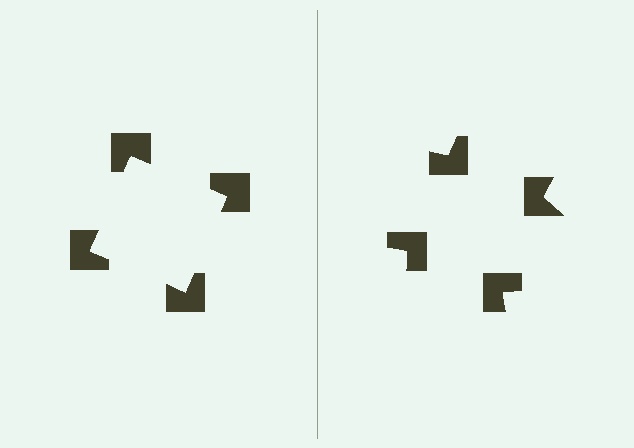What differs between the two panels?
The notched squares are positioned identically on both sides; only the wedge orientations differ. On the left they align to a square; on the right they are misaligned.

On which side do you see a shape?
An illusory square appears on the left side. On the right side the wedge cuts are rotated, so no coherent shape forms.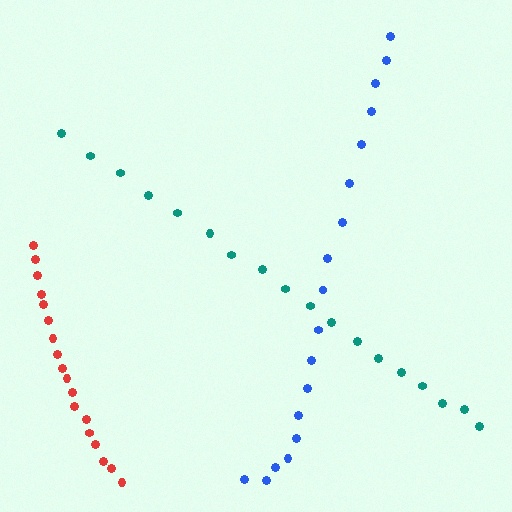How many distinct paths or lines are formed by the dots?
There are 3 distinct paths.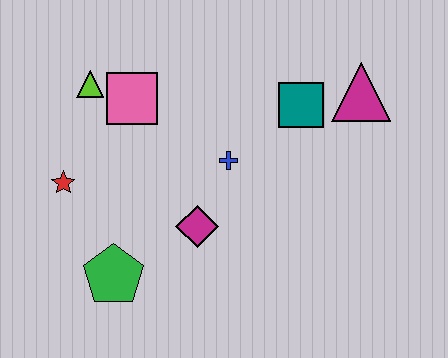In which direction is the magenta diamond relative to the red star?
The magenta diamond is to the right of the red star.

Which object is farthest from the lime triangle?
The magenta triangle is farthest from the lime triangle.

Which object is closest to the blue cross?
The magenta diamond is closest to the blue cross.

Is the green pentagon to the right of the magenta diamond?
No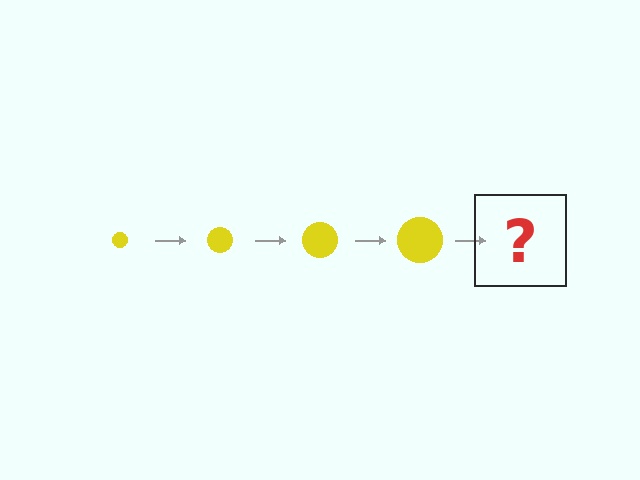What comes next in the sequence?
The next element should be a yellow circle, larger than the previous one.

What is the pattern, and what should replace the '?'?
The pattern is that the circle gets progressively larger each step. The '?' should be a yellow circle, larger than the previous one.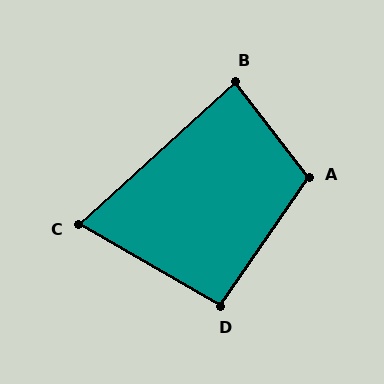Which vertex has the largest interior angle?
A, at approximately 108 degrees.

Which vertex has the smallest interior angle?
C, at approximately 72 degrees.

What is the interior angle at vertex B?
Approximately 86 degrees (approximately right).